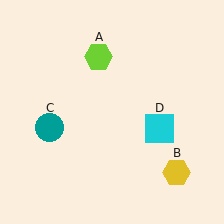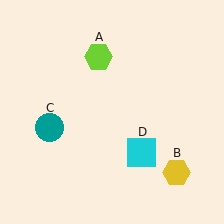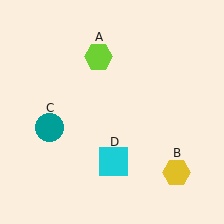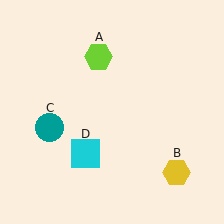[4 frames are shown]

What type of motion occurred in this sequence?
The cyan square (object D) rotated clockwise around the center of the scene.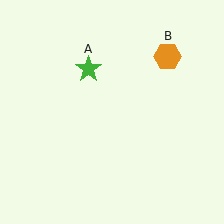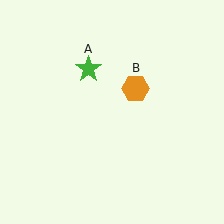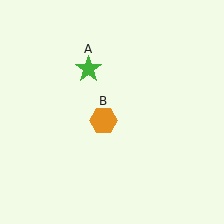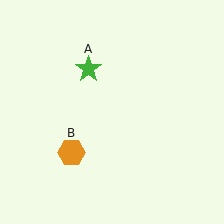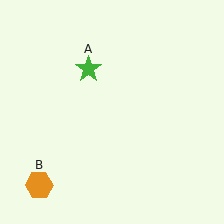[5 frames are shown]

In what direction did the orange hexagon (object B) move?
The orange hexagon (object B) moved down and to the left.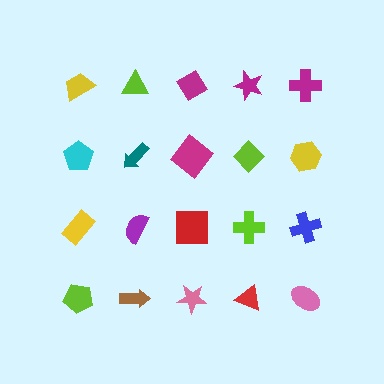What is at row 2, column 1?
A cyan pentagon.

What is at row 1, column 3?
A magenta diamond.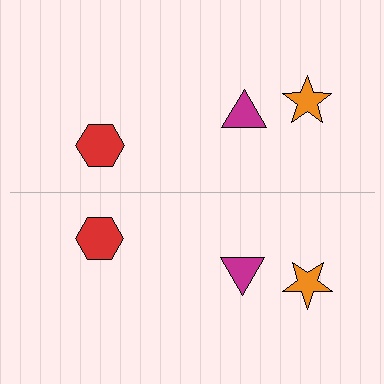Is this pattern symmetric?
Yes, this pattern has bilateral (reflection) symmetry.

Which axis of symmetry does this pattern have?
The pattern has a horizontal axis of symmetry running through the center of the image.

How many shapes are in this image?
There are 6 shapes in this image.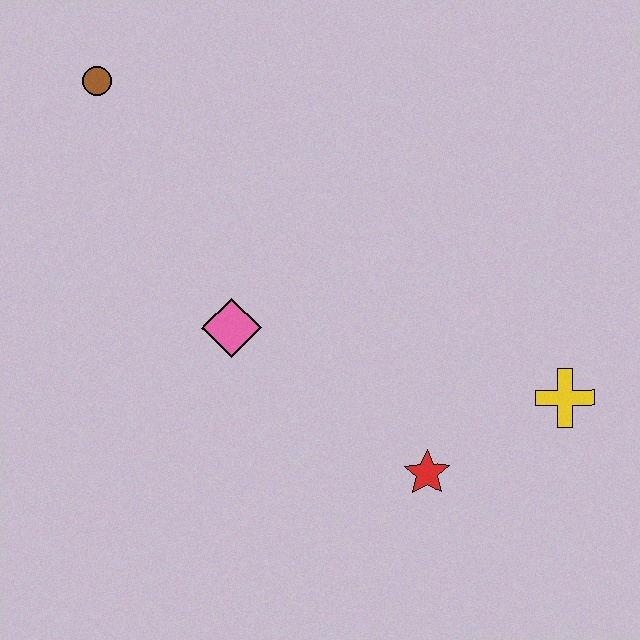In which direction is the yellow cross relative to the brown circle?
The yellow cross is to the right of the brown circle.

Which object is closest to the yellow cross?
The red star is closest to the yellow cross.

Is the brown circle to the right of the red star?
No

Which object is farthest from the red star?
The brown circle is farthest from the red star.